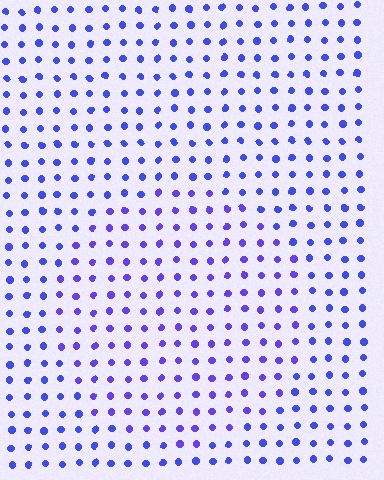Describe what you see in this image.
The image is filled with small blue elements in a uniform arrangement. A circle-shaped region is visible where the elements are tinted to a slightly different hue, forming a subtle color boundary.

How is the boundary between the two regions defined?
The boundary is defined purely by a slight shift in hue (about 20 degrees). Spacing, size, and orientation are identical on both sides.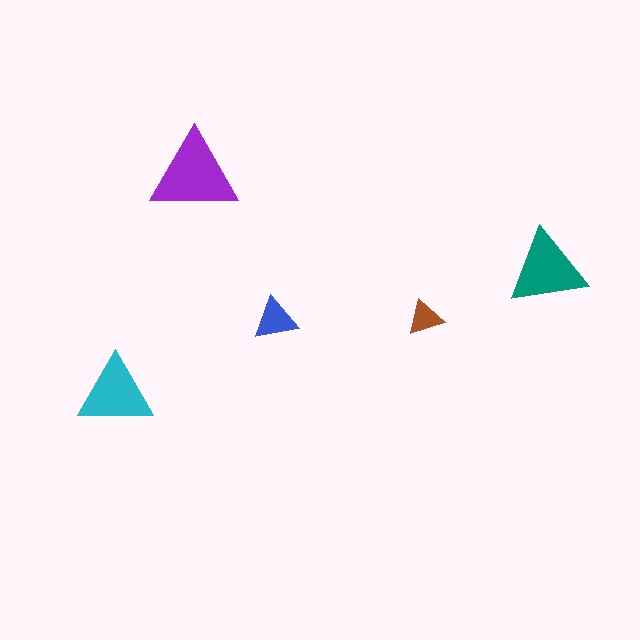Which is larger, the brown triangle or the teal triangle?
The teal one.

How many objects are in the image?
There are 5 objects in the image.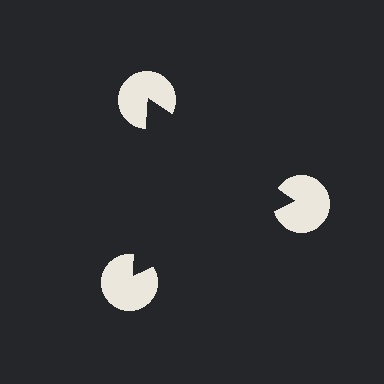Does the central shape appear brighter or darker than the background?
It typically appears slightly darker than the background, even though no actual brightness change is drawn.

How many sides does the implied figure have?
3 sides.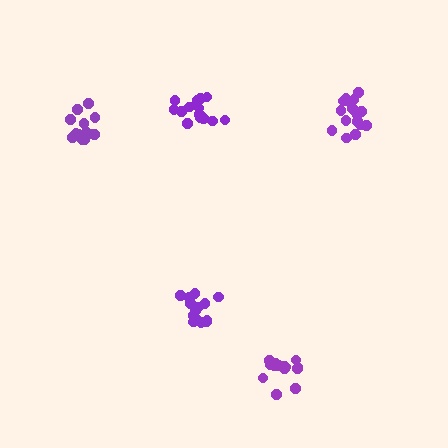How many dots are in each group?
Group 1: 15 dots, Group 2: 14 dots, Group 3: 13 dots, Group 4: 14 dots, Group 5: 17 dots (73 total).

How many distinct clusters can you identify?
There are 5 distinct clusters.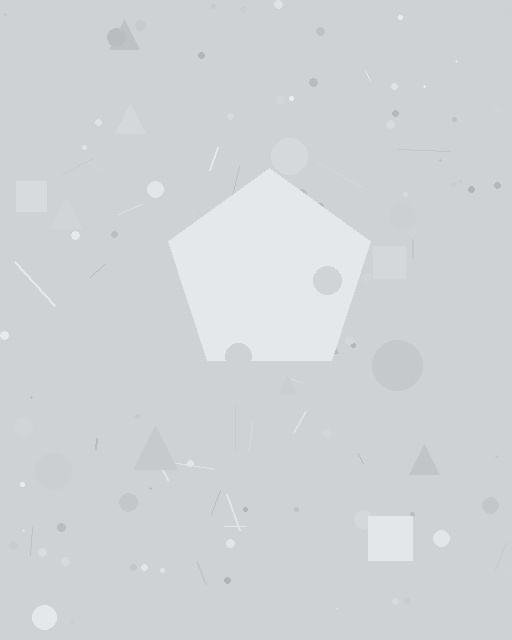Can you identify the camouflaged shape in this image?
The camouflaged shape is a pentagon.